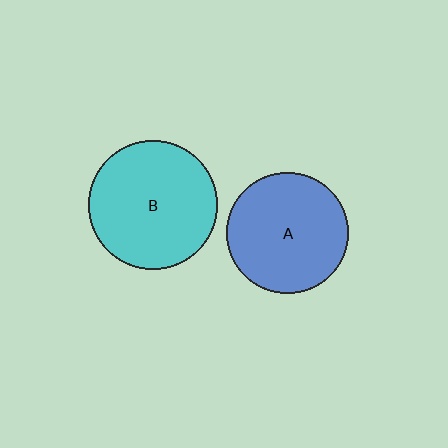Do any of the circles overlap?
No, none of the circles overlap.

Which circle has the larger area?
Circle B (cyan).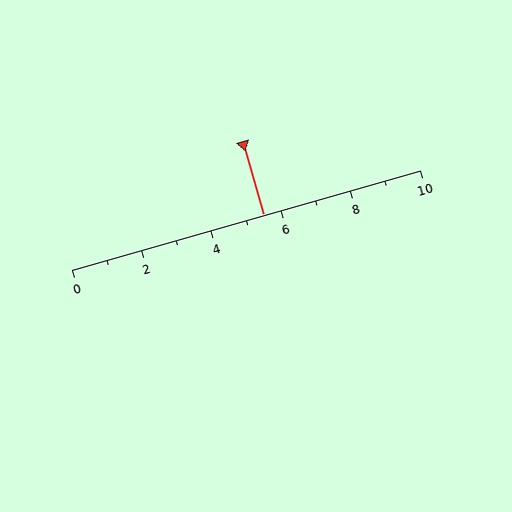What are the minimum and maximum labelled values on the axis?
The axis runs from 0 to 10.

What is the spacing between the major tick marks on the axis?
The major ticks are spaced 2 apart.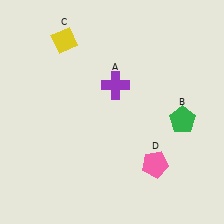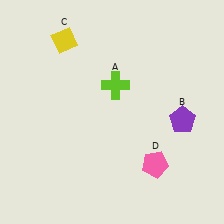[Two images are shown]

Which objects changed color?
A changed from purple to lime. B changed from green to purple.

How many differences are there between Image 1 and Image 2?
There are 2 differences between the two images.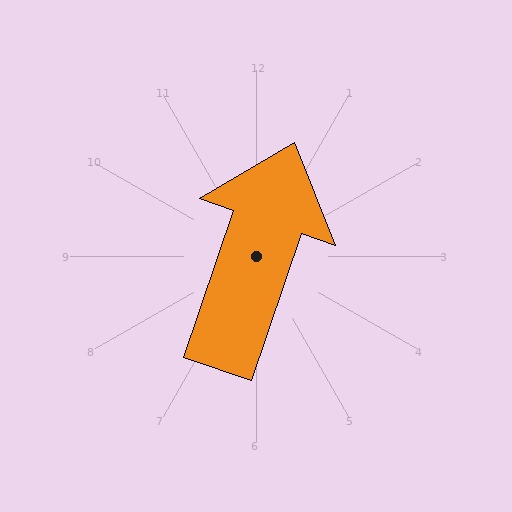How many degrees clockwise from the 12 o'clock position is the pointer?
Approximately 19 degrees.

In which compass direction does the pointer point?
North.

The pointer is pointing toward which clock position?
Roughly 1 o'clock.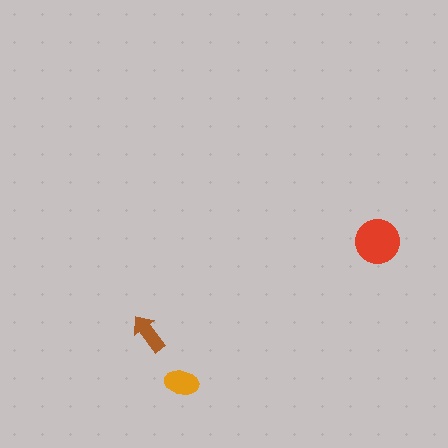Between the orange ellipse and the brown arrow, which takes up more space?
The orange ellipse.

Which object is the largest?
The red circle.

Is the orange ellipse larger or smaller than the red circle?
Smaller.